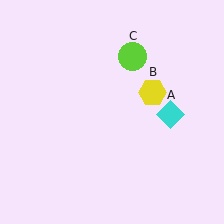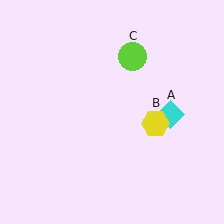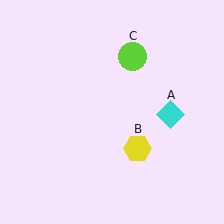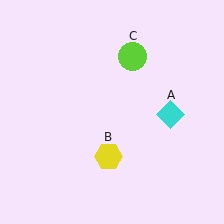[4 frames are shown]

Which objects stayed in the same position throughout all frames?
Cyan diamond (object A) and lime circle (object C) remained stationary.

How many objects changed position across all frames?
1 object changed position: yellow hexagon (object B).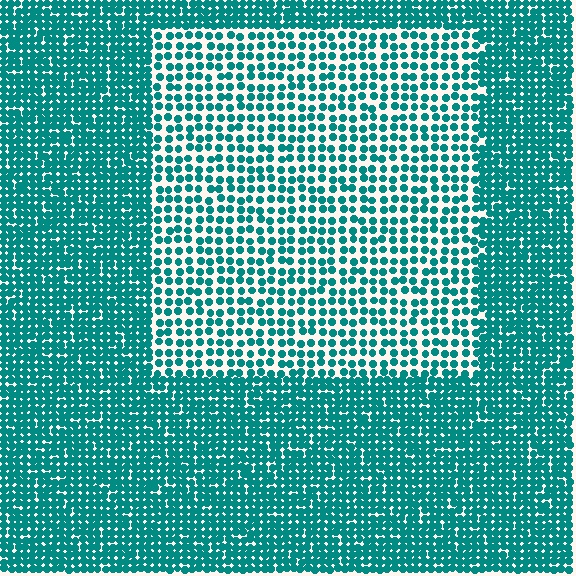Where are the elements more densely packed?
The elements are more densely packed outside the rectangle boundary.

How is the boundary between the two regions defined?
The boundary is defined by a change in element density (approximately 2.0x ratio). All elements are the same color, size, and shape.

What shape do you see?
I see a rectangle.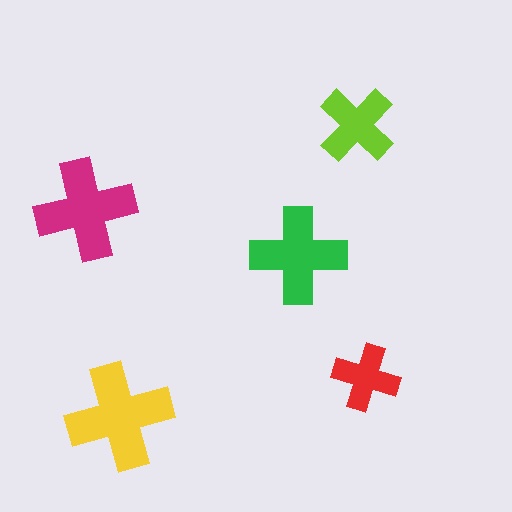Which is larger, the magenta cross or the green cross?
The magenta one.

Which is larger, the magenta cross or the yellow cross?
The yellow one.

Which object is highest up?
The lime cross is topmost.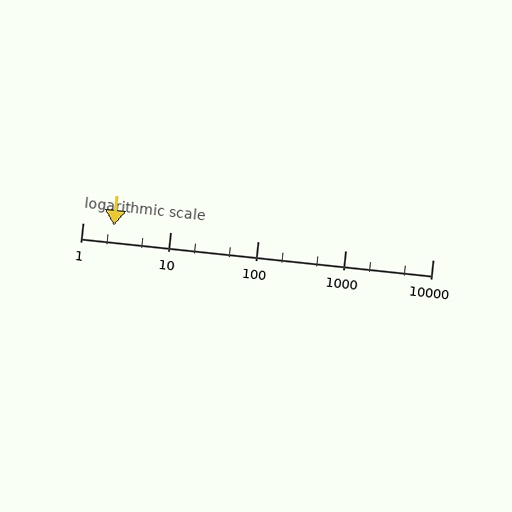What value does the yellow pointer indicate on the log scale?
The pointer indicates approximately 2.3.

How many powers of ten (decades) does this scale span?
The scale spans 4 decades, from 1 to 10000.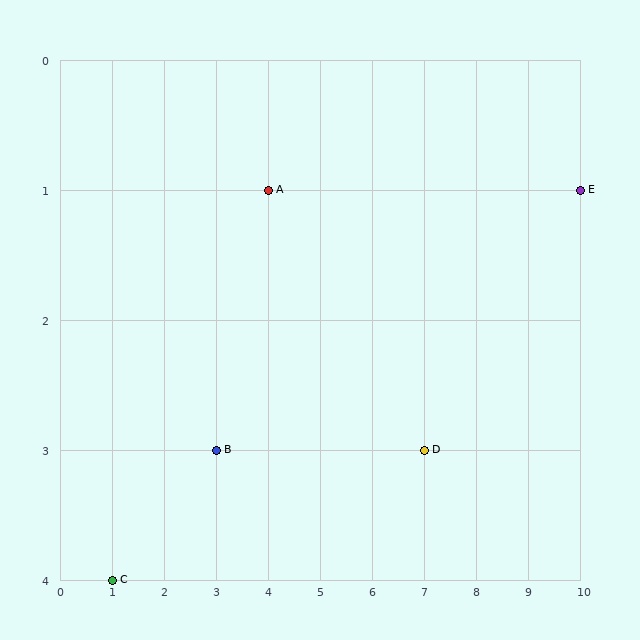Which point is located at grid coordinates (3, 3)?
Point B is at (3, 3).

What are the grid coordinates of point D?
Point D is at grid coordinates (7, 3).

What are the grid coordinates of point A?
Point A is at grid coordinates (4, 1).